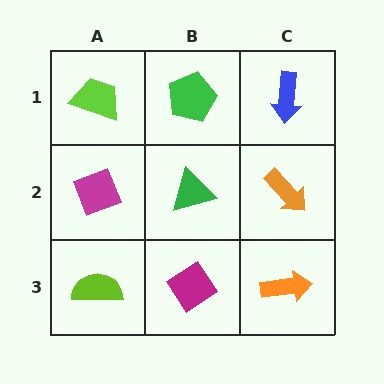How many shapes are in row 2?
3 shapes.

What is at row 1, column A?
A lime trapezoid.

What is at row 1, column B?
A green pentagon.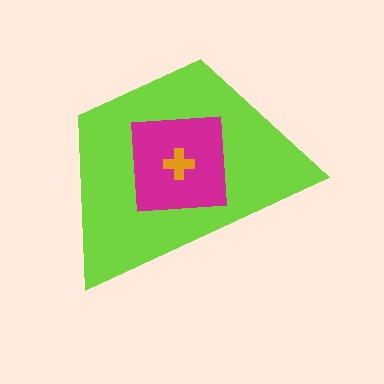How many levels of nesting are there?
3.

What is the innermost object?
The orange cross.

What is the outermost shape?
The lime trapezoid.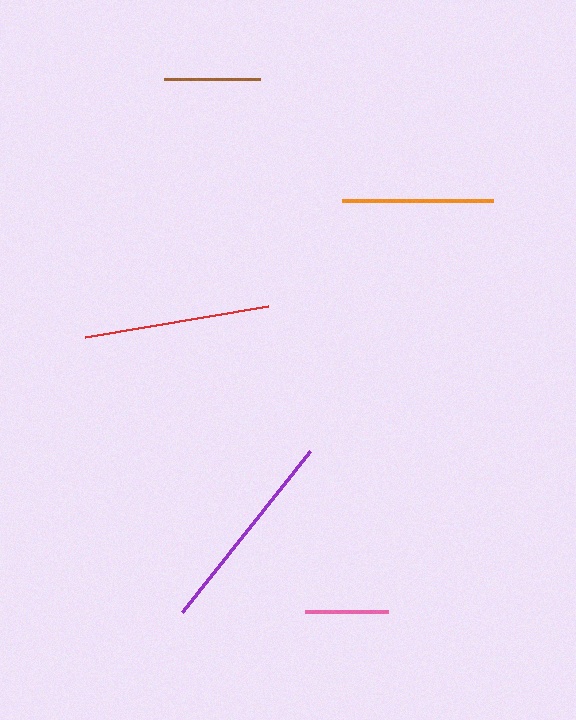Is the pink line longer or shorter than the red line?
The red line is longer than the pink line.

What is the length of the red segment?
The red segment is approximately 186 pixels long.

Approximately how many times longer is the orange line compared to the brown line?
The orange line is approximately 1.6 times the length of the brown line.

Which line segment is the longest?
The purple line is the longest at approximately 206 pixels.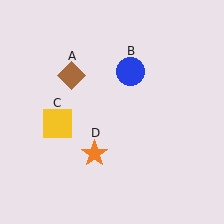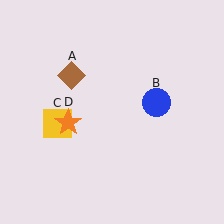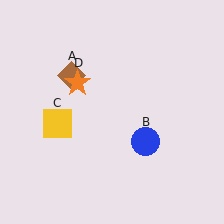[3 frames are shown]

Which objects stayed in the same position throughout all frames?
Brown diamond (object A) and yellow square (object C) remained stationary.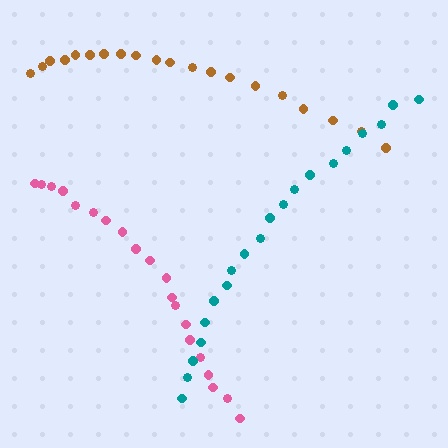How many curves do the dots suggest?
There are 3 distinct paths.